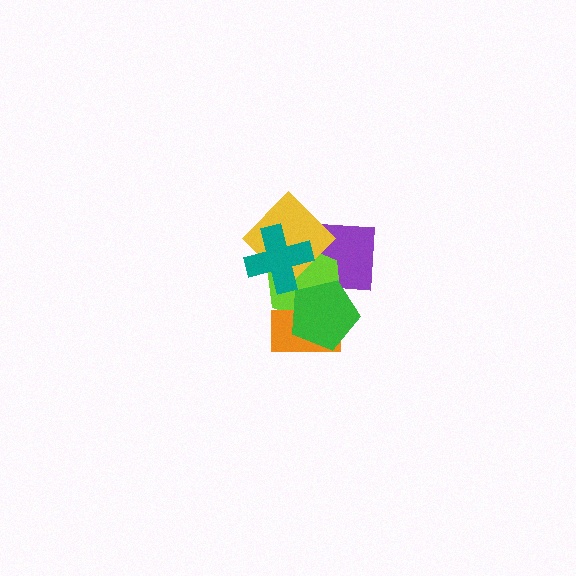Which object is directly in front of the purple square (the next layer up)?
The lime hexagon is directly in front of the purple square.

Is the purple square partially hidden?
Yes, it is partially covered by another shape.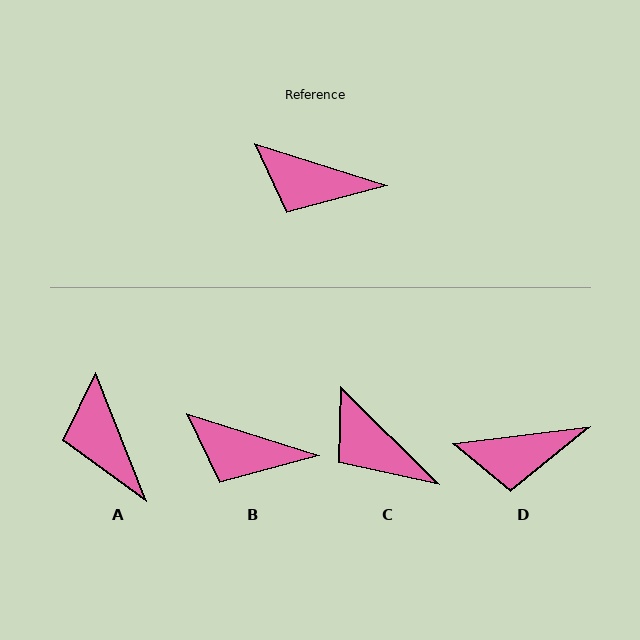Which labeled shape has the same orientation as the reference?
B.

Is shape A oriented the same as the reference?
No, it is off by about 51 degrees.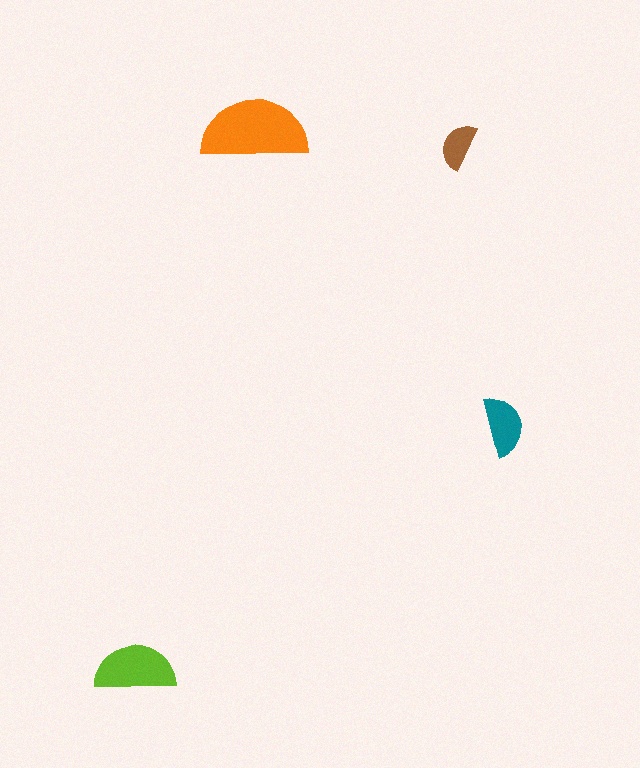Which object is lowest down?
The lime semicircle is bottommost.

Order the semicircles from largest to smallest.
the orange one, the lime one, the teal one, the brown one.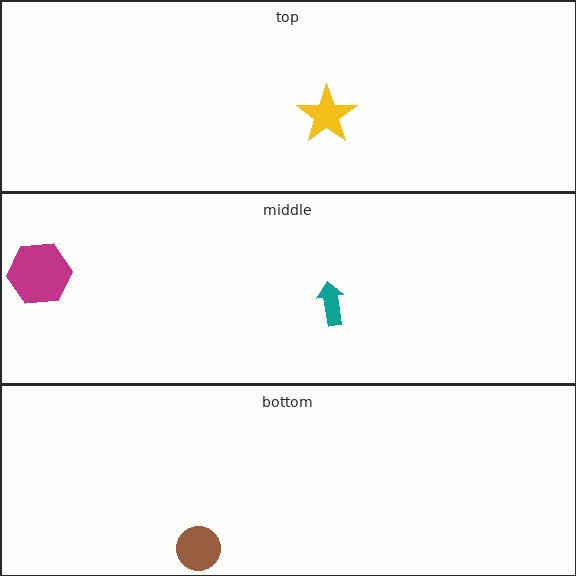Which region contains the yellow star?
The top region.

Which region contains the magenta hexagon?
The middle region.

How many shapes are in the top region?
1.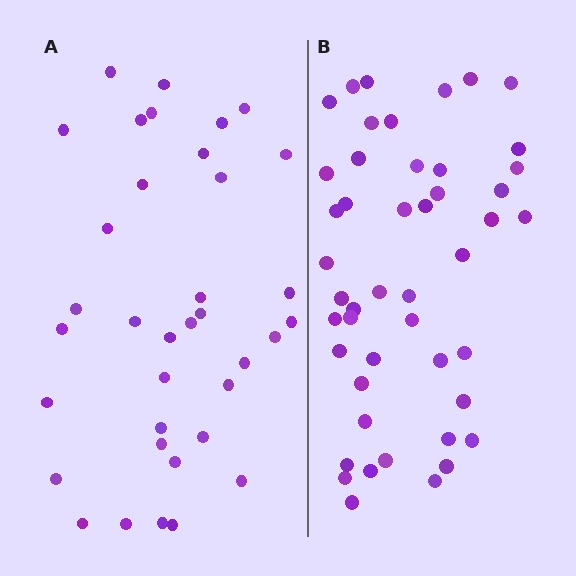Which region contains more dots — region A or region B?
Region B (the right region) has more dots.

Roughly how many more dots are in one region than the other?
Region B has roughly 12 or so more dots than region A.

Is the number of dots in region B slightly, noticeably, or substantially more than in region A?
Region B has noticeably more, but not dramatically so. The ratio is roughly 1.3 to 1.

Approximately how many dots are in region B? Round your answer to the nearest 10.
About 50 dots. (The exact count is 47, which rounds to 50.)